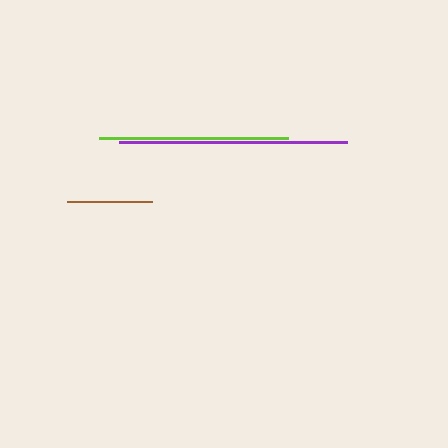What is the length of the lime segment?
The lime segment is approximately 189 pixels long.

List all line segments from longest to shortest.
From longest to shortest: purple, lime, brown.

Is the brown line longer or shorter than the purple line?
The purple line is longer than the brown line.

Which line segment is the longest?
The purple line is the longest at approximately 228 pixels.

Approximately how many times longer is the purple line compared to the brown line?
The purple line is approximately 2.7 times the length of the brown line.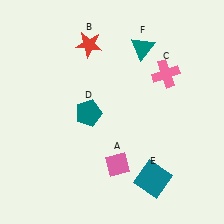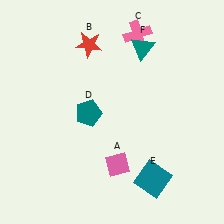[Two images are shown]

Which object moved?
The pink cross (C) moved up.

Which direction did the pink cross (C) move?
The pink cross (C) moved up.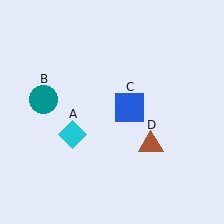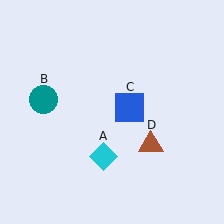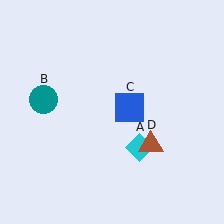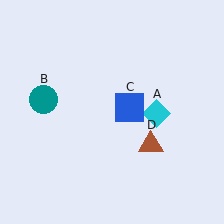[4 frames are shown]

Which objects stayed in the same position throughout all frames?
Teal circle (object B) and blue square (object C) and brown triangle (object D) remained stationary.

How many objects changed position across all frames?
1 object changed position: cyan diamond (object A).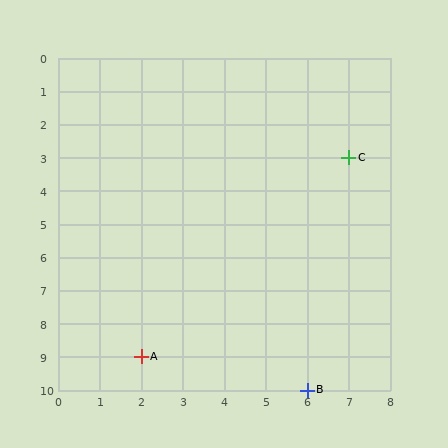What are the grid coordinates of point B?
Point B is at grid coordinates (6, 10).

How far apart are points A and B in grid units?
Points A and B are 4 columns and 1 row apart (about 4.1 grid units diagonally).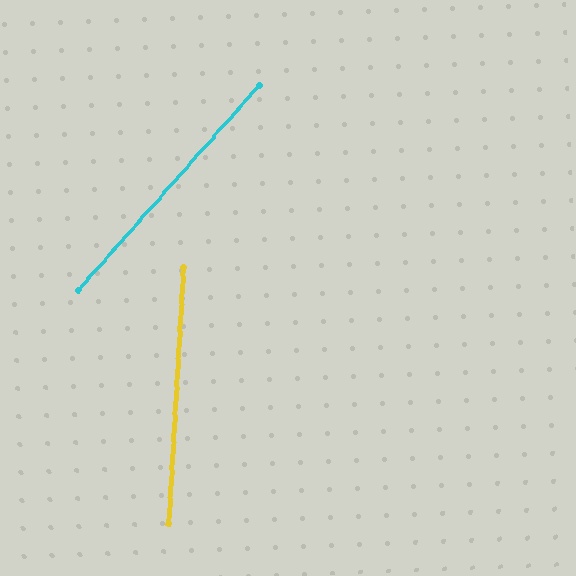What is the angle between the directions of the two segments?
Approximately 38 degrees.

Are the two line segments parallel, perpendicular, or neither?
Neither parallel nor perpendicular — they differ by about 38°.